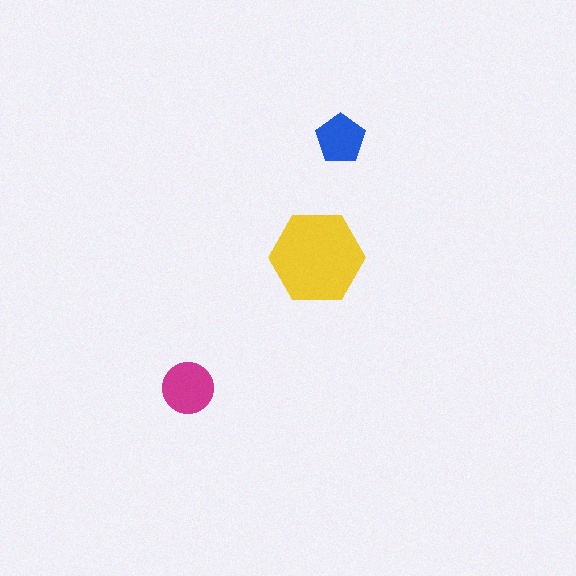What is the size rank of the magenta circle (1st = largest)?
2nd.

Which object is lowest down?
The magenta circle is bottommost.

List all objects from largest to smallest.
The yellow hexagon, the magenta circle, the blue pentagon.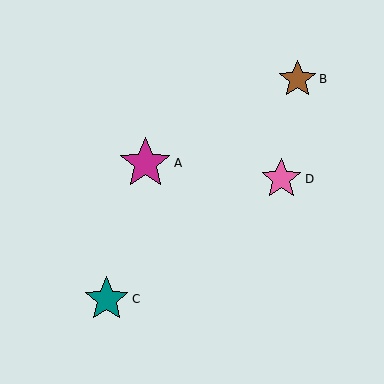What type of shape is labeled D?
Shape D is a pink star.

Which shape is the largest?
The magenta star (labeled A) is the largest.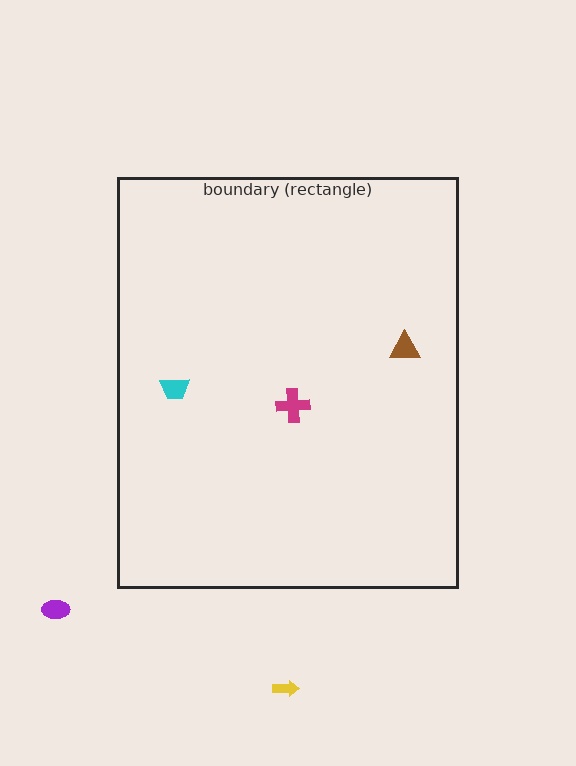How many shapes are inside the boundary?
3 inside, 2 outside.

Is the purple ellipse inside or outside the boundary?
Outside.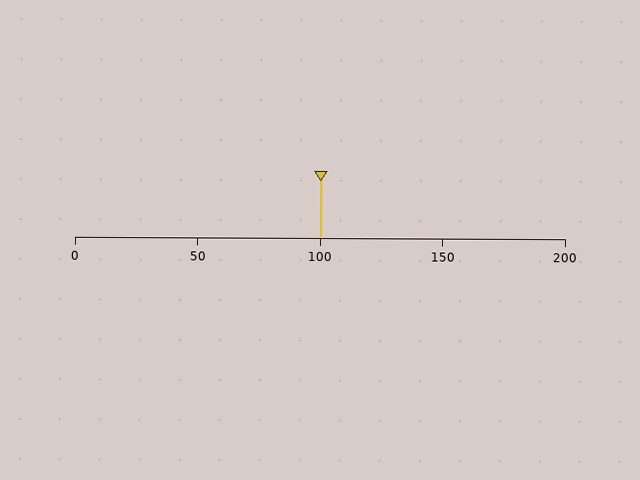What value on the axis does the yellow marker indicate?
The marker indicates approximately 100.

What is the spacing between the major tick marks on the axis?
The major ticks are spaced 50 apart.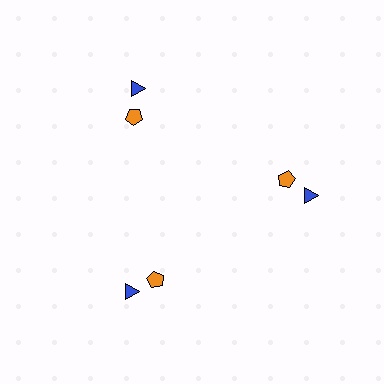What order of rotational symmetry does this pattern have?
This pattern has 3-fold rotational symmetry.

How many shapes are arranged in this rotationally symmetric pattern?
There are 6 shapes, arranged in 3 groups of 2.